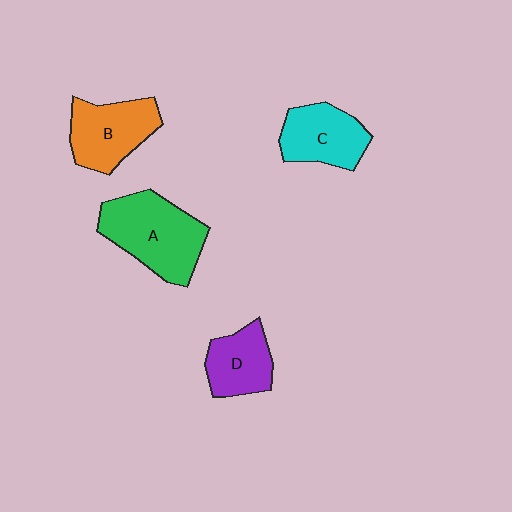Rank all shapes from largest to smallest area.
From largest to smallest: A (green), B (orange), C (cyan), D (purple).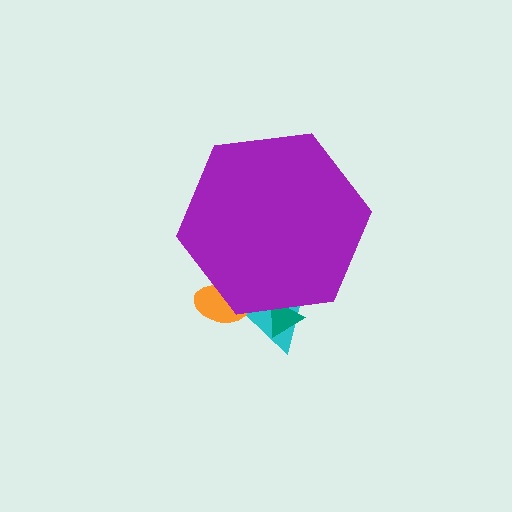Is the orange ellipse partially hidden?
Yes, the orange ellipse is partially hidden behind the purple hexagon.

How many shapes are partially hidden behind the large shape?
3 shapes are partially hidden.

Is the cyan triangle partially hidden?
Yes, the cyan triangle is partially hidden behind the purple hexagon.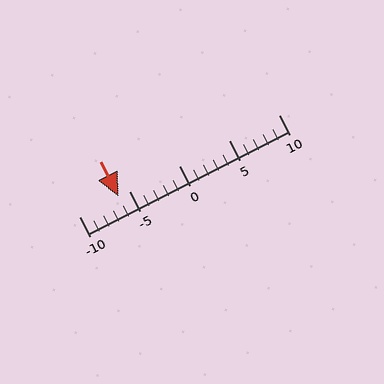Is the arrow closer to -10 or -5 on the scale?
The arrow is closer to -5.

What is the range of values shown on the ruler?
The ruler shows values from -10 to 10.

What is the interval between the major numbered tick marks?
The major tick marks are spaced 5 units apart.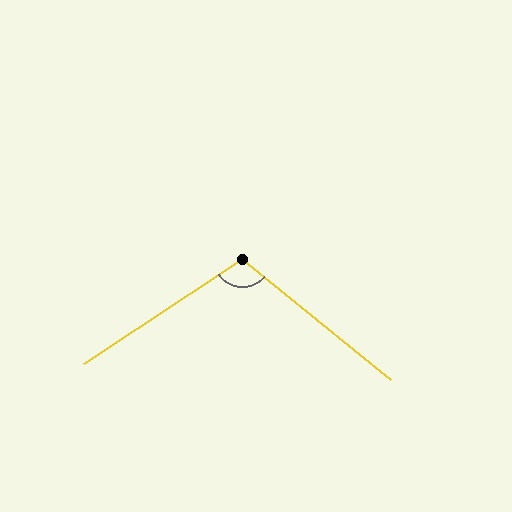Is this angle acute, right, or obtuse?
It is obtuse.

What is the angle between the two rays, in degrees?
Approximately 107 degrees.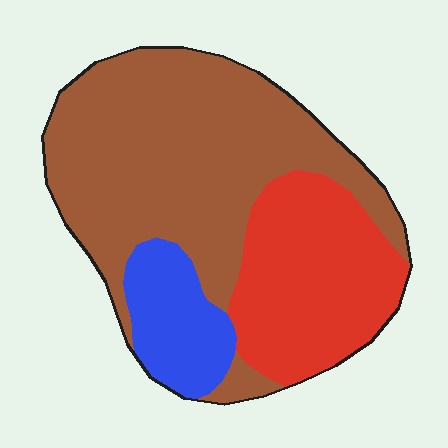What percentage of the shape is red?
Red covers around 30% of the shape.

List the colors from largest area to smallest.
From largest to smallest: brown, red, blue.